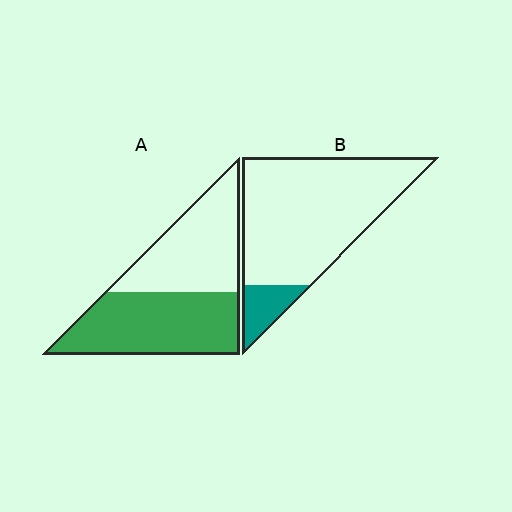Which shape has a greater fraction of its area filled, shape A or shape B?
Shape A.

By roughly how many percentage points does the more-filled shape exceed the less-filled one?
By roughly 40 percentage points (A over B).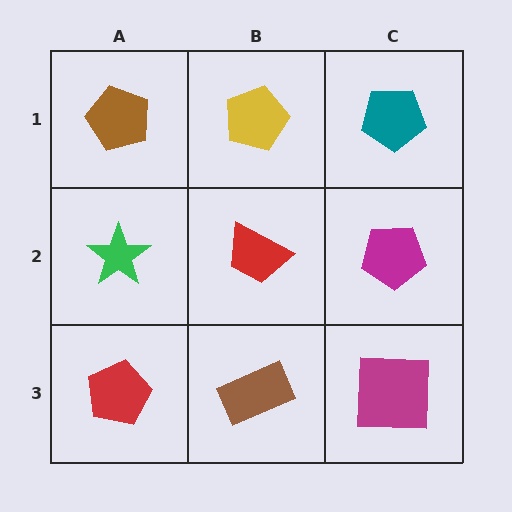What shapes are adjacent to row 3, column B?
A red trapezoid (row 2, column B), a red pentagon (row 3, column A), a magenta square (row 3, column C).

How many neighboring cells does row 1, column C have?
2.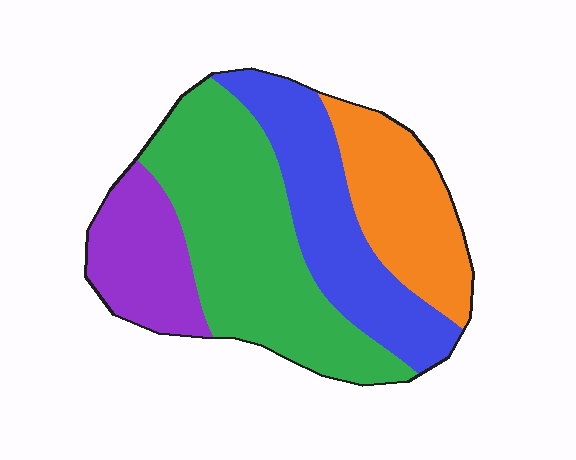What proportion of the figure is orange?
Orange takes up about one fifth (1/5) of the figure.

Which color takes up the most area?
Green, at roughly 40%.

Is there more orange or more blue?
Blue.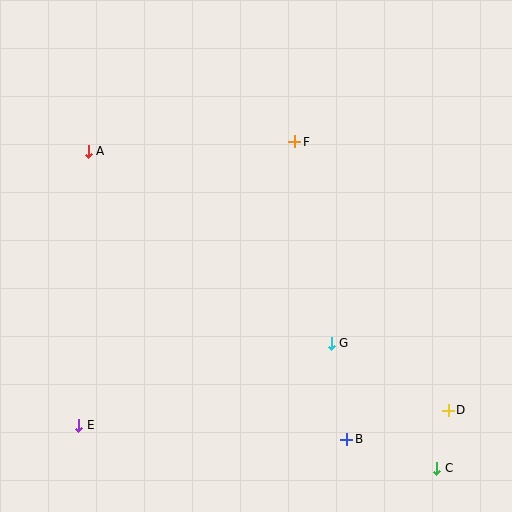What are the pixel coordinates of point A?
Point A is at (88, 151).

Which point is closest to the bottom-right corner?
Point C is closest to the bottom-right corner.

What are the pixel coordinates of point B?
Point B is at (347, 439).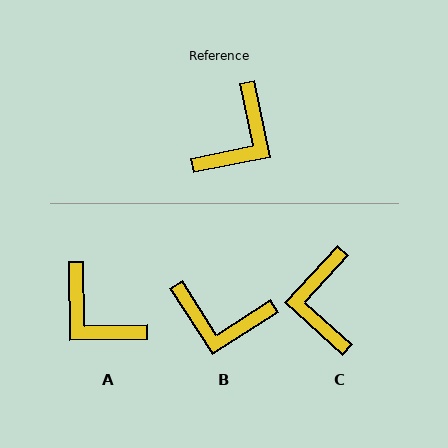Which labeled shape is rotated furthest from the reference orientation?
C, about 144 degrees away.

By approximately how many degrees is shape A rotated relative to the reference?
Approximately 101 degrees clockwise.